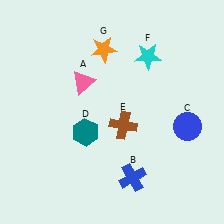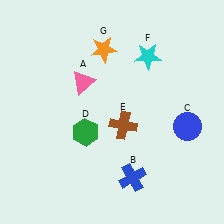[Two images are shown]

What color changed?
The hexagon (D) changed from teal in Image 1 to green in Image 2.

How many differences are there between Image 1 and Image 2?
There is 1 difference between the two images.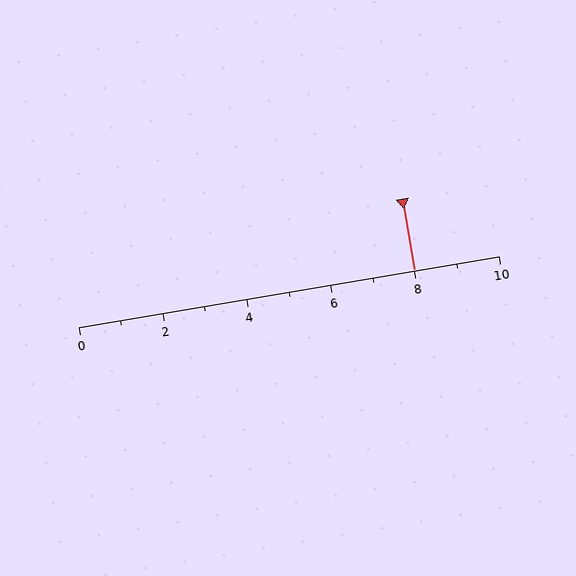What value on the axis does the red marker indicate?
The marker indicates approximately 8.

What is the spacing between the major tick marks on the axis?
The major ticks are spaced 2 apart.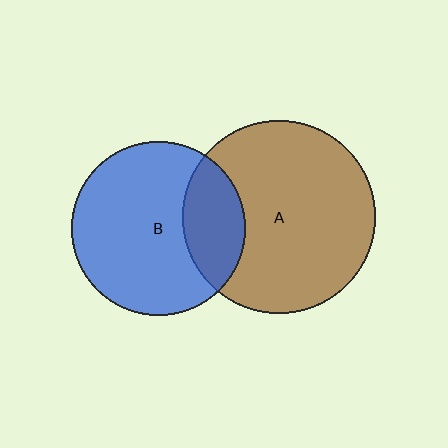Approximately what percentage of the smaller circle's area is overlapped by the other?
Approximately 25%.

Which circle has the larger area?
Circle A (brown).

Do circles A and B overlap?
Yes.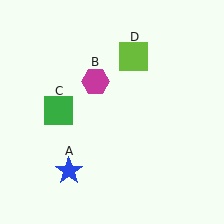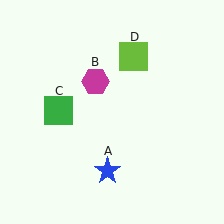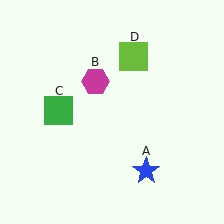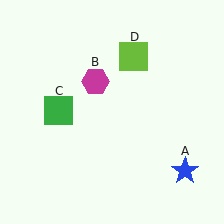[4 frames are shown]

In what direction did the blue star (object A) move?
The blue star (object A) moved right.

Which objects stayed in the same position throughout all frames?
Magenta hexagon (object B) and green square (object C) and lime square (object D) remained stationary.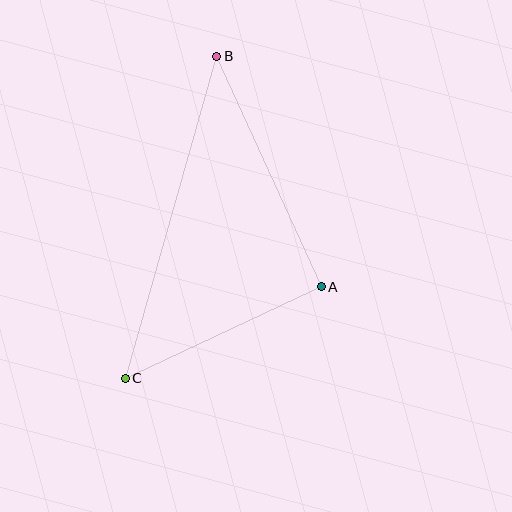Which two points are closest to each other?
Points A and C are closest to each other.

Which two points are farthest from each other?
Points B and C are farthest from each other.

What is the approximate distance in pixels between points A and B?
The distance between A and B is approximately 253 pixels.